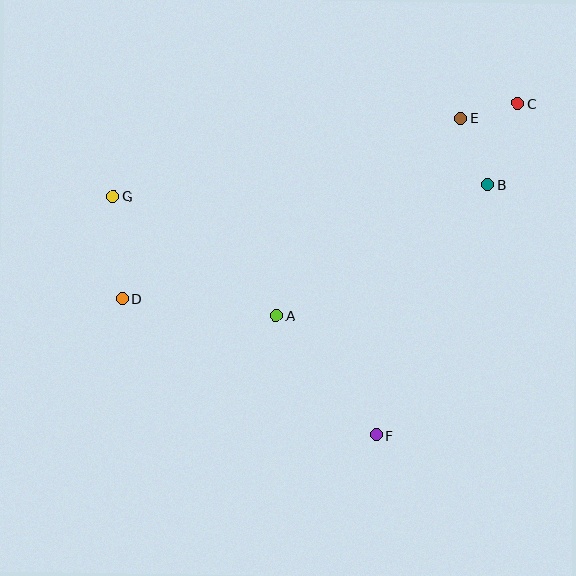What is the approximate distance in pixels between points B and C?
The distance between B and C is approximately 87 pixels.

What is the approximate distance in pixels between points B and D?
The distance between B and D is approximately 383 pixels.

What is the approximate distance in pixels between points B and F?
The distance between B and F is approximately 274 pixels.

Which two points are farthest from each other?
Points C and D are farthest from each other.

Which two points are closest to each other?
Points C and E are closest to each other.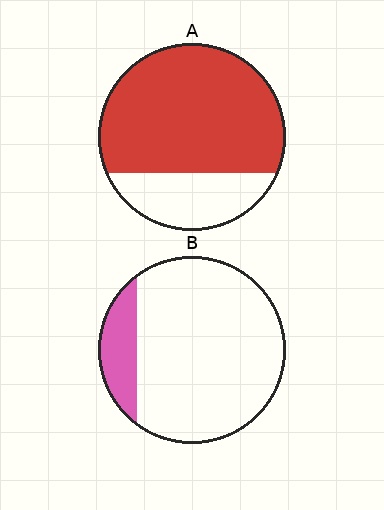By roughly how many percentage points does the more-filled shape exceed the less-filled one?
By roughly 60 percentage points (A over B).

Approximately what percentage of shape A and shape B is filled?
A is approximately 75% and B is approximately 15%.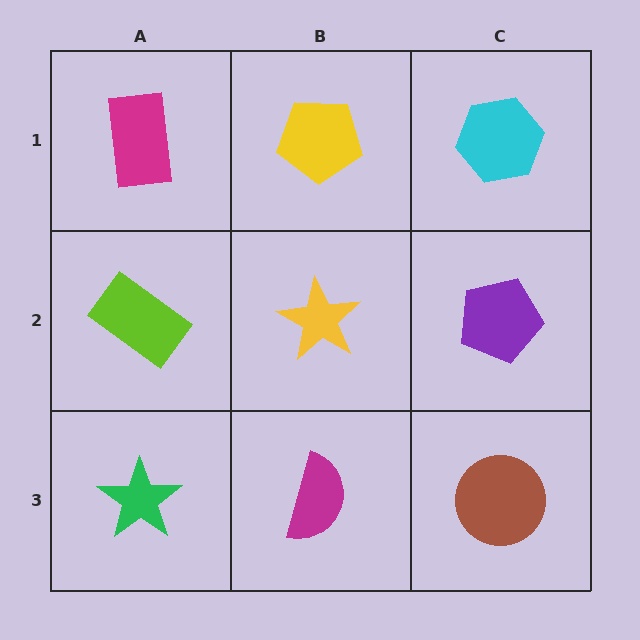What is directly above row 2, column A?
A magenta rectangle.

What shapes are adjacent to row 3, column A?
A lime rectangle (row 2, column A), a magenta semicircle (row 3, column B).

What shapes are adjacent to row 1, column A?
A lime rectangle (row 2, column A), a yellow pentagon (row 1, column B).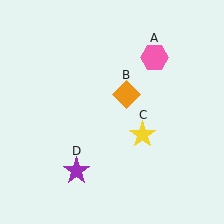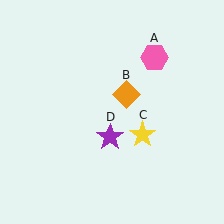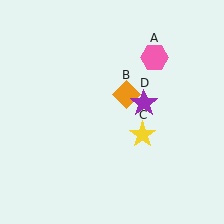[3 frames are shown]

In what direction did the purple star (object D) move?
The purple star (object D) moved up and to the right.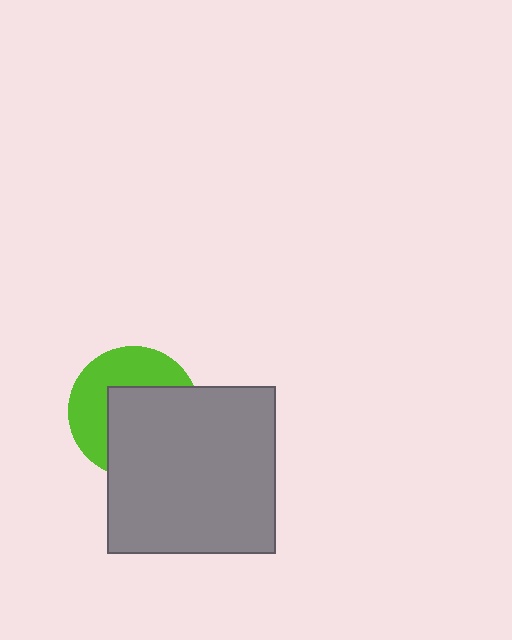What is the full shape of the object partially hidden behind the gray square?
The partially hidden object is a lime circle.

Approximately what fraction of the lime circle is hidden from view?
Roughly 55% of the lime circle is hidden behind the gray square.